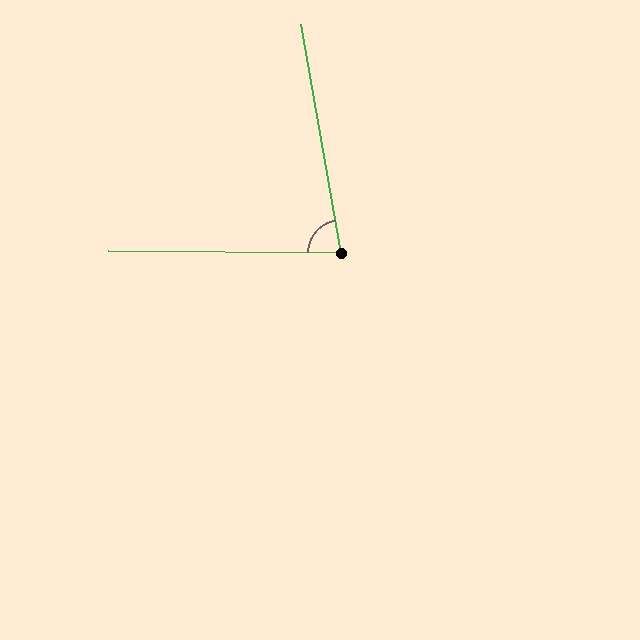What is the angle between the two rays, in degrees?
Approximately 80 degrees.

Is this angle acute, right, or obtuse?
It is acute.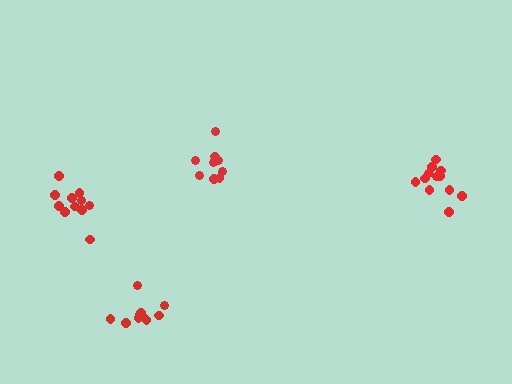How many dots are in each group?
Group 1: 12 dots, Group 2: 9 dots, Group 3: 10 dots, Group 4: 12 dots (43 total).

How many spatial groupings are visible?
There are 4 spatial groupings.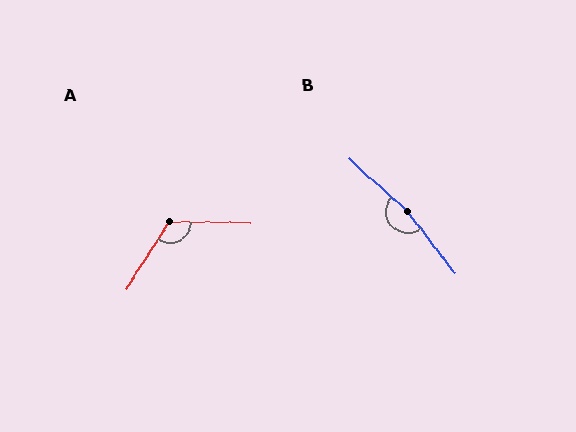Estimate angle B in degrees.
Approximately 169 degrees.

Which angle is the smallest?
A, at approximately 122 degrees.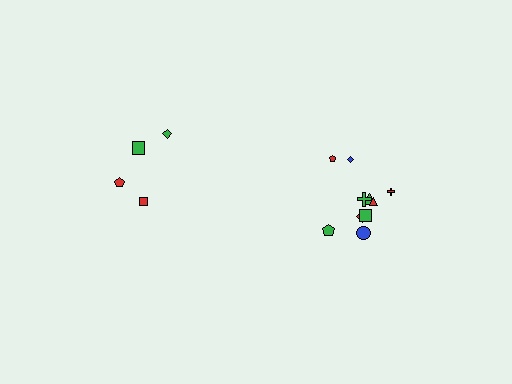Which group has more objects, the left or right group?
The right group.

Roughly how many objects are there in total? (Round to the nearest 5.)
Roughly 15 objects in total.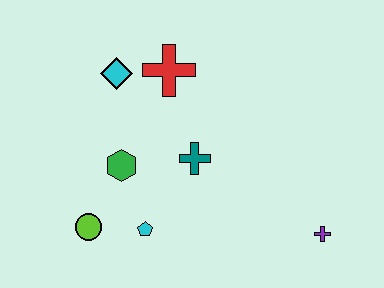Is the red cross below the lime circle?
No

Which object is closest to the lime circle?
The cyan pentagon is closest to the lime circle.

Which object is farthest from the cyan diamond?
The purple cross is farthest from the cyan diamond.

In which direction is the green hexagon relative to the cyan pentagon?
The green hexagon is above the cyan pentagon.